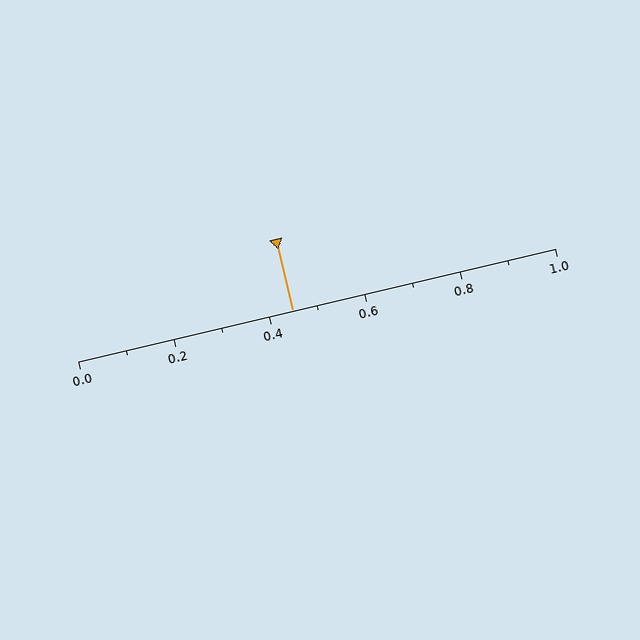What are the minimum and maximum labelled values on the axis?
The axis runs from 0.0 to 1.0.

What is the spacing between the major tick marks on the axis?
The major ticks are spaced 0.2 apart.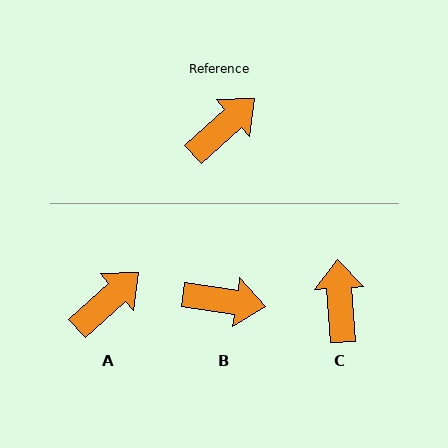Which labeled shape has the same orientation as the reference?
A.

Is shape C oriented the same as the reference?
No, it is off by about 52 degrees.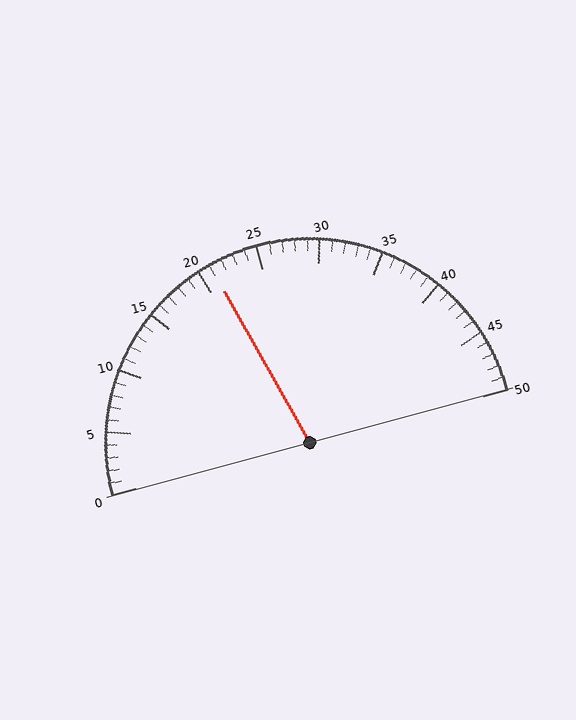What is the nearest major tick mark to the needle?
The nearest major tick mark is 20.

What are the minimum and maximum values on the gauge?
The gauge ranges from 0 to 50.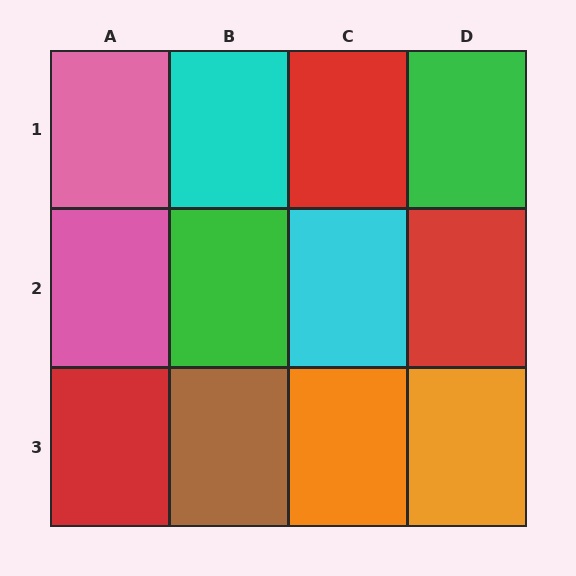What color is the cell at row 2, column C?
Cyan.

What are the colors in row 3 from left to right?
Red, brown, orange, orange.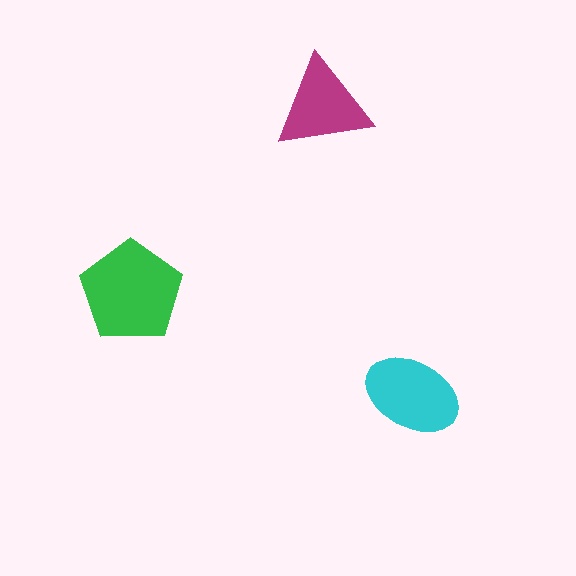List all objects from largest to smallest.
The green pentagon, the cyan ellipse, the magenta triangle.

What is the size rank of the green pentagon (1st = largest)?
1st.